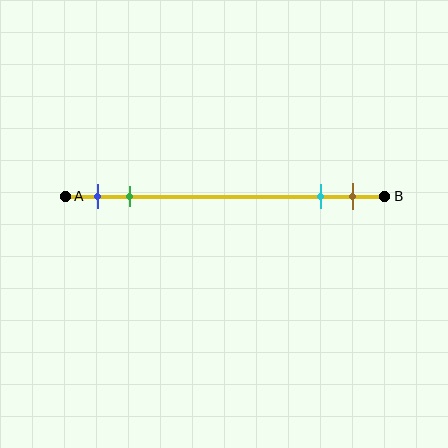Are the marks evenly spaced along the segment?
No, the marks are not evenly spaced.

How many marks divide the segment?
There are 4 marks dividing the segment.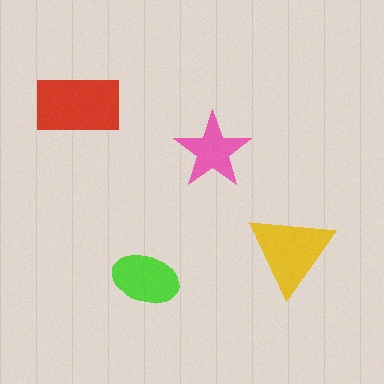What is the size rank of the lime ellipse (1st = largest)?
3rd.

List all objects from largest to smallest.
The red rectangle, the yellow triangle, the lime ellipse, the pink star.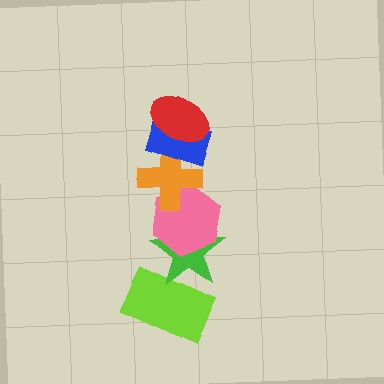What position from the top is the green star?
The green star is 5th from the top.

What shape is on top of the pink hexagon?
The orange cross is on top of the pink hexagon.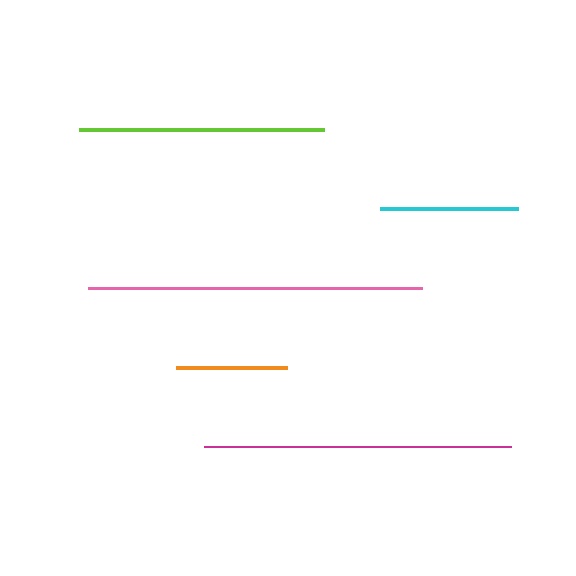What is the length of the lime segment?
The lime segment is approximately 245 pixels long.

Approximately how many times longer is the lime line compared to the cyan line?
The lime line is approximately 1.8 times the length of the cyan line.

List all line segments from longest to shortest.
From longest to shortest: pink, magenta, lime, cyan, orange.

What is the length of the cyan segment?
The cyan segment is approximately 139 pixels long.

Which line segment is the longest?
The pink line is the longest at approximately 335 pixels.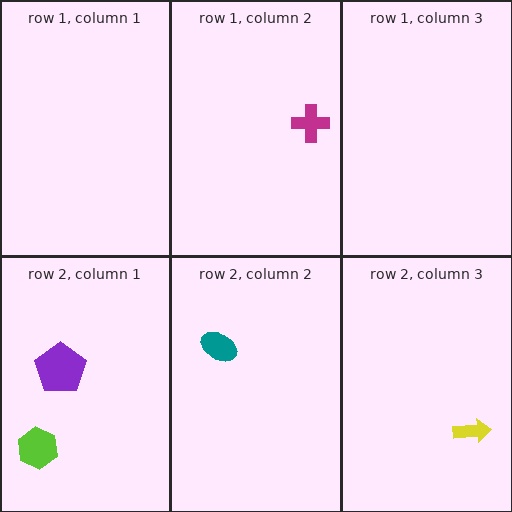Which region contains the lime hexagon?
The row 2, column 1 region.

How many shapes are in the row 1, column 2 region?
1.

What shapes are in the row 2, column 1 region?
The purple pentagon, the lime hexagon.